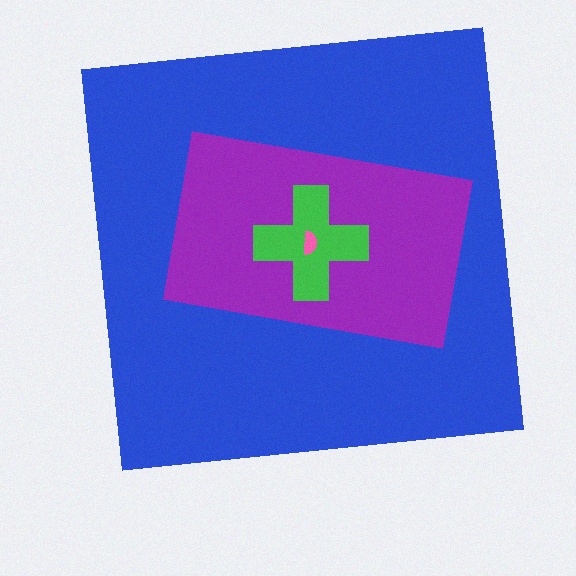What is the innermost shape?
The pink semicircle.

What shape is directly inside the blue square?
The purple rectangle.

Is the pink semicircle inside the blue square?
Yes.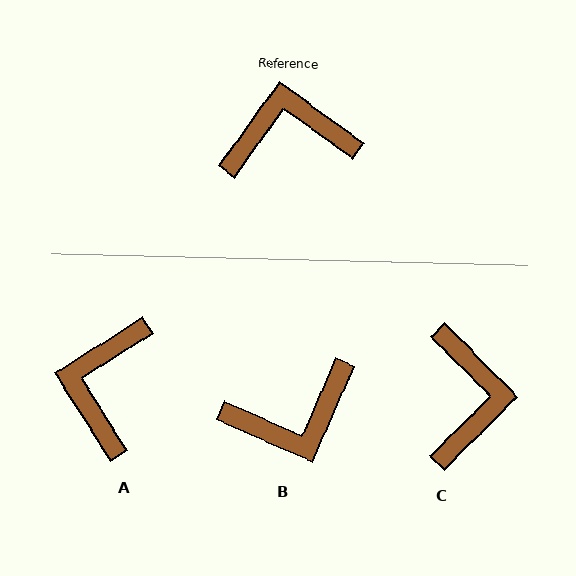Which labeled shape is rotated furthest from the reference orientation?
B, about 167 degrees away.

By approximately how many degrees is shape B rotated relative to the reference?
Approximately 167 degrees clockwise.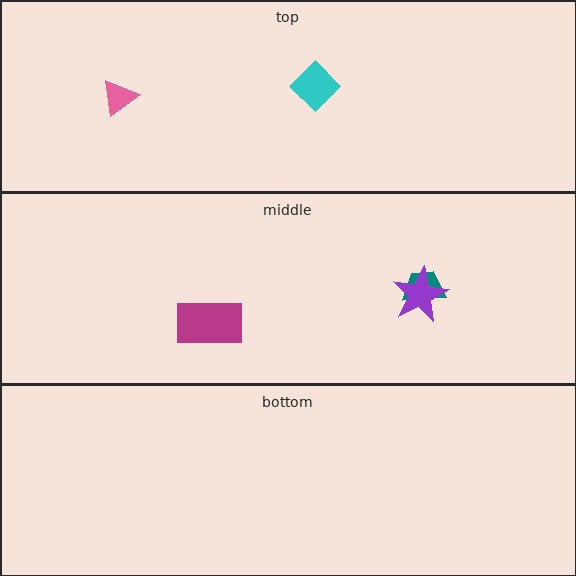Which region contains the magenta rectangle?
The middle region.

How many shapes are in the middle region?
3.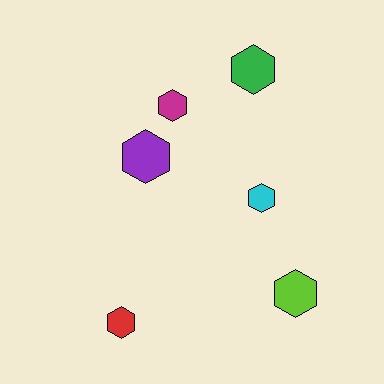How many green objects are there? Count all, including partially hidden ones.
There is 1 green object.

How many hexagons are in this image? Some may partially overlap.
There are 6 hexagons.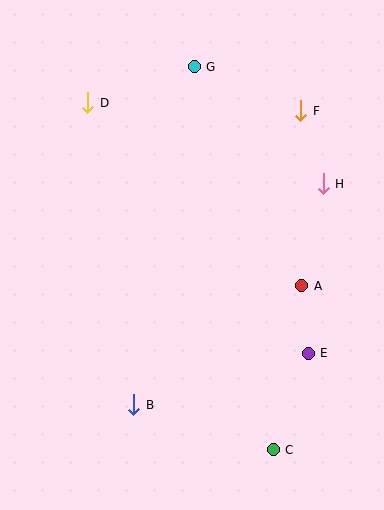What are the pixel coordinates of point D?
Point D is at (88, 103).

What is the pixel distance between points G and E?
The distance between G and E is 309 pixels.